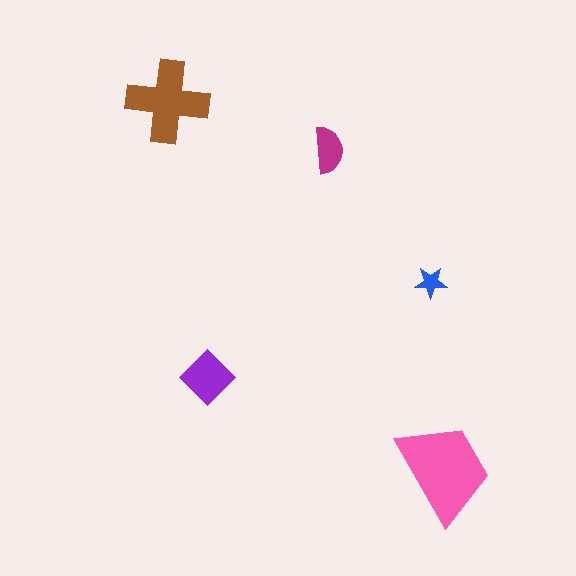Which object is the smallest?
The blue star.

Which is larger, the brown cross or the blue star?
The brown cross.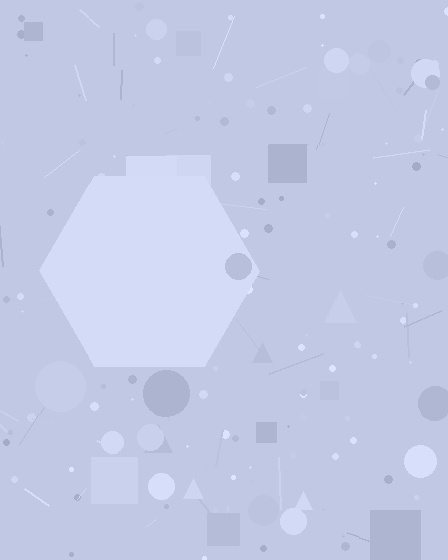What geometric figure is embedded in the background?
A hexagon is embedded in the background.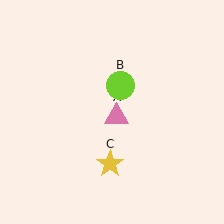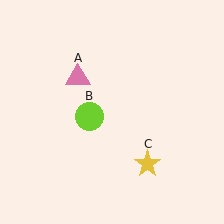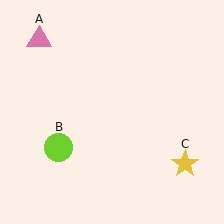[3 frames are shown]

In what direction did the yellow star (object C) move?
The yellow star (object C) moved right.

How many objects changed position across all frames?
3 objects changed position: pink triangle (object A), lime circle (object B), yellow star (object C).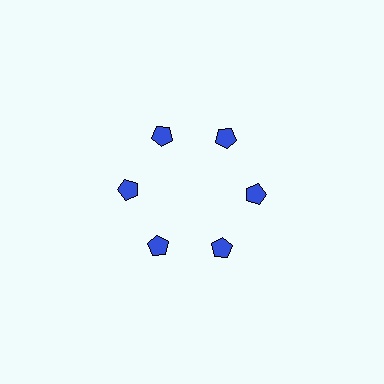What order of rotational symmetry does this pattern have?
This pattern has 6-fold rotational symmetry.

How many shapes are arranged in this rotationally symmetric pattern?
There are 6 shapes, arranged in 6 groups of 1.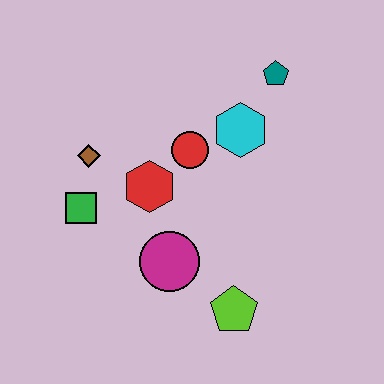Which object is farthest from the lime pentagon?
The teal pentagon is farthest from the lime pentagon.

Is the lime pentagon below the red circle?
Yes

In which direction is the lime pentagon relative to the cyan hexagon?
The lime pentagon is below the cyan hexagon.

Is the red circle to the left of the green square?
No